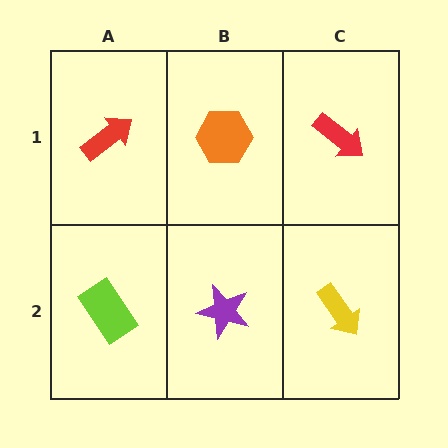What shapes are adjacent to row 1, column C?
A yellow arrow (row 2, column C), an orange hexagon (row 1, column B).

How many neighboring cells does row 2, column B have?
3.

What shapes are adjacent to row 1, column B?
A purple star (row 2, column B), a red arrow (row 1, column A), a red arrow (row 1, column C).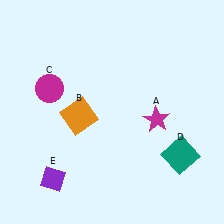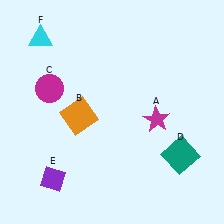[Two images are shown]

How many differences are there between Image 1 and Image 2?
There is 1 difference between the two images.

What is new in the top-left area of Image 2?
A cyan triangle (F) was added in the top-left area of Image 2.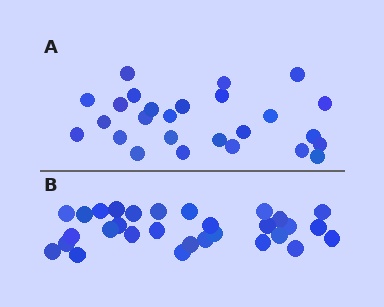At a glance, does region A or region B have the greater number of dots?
Region B (the bottom region) has more dots.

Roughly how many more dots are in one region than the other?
Region B has about 4 more dots than region A.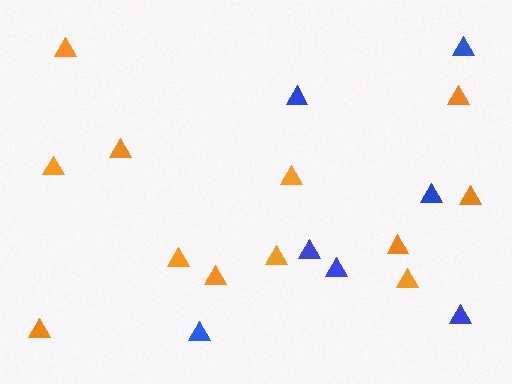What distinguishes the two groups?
There are 2 groups: one group of orange triangles (12) and one group of blue triangles (7).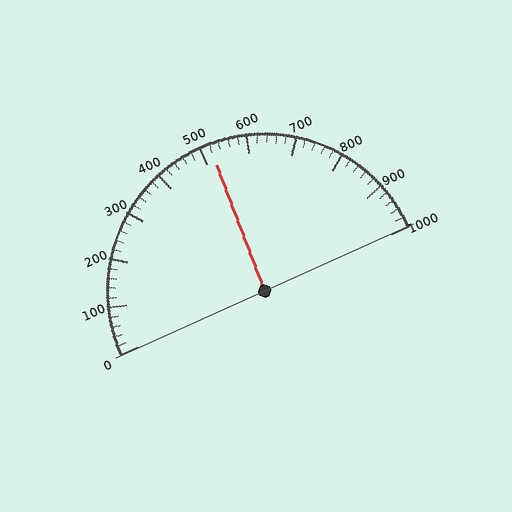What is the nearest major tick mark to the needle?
The nearest major tick mark is 500.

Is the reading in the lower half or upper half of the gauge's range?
The reading is in the upper half of the range (0 to 1000).